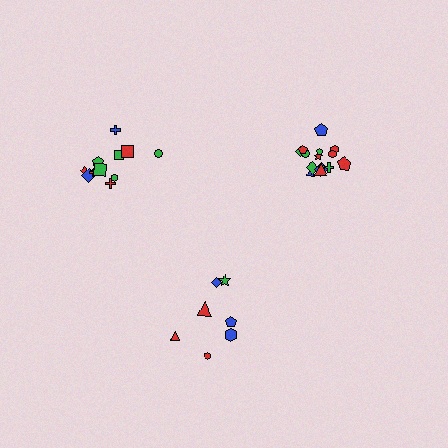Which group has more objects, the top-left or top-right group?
The top-right group.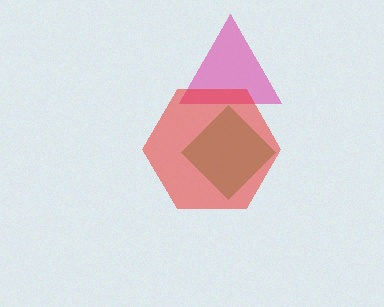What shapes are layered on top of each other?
The layered shapes are: a green diamond, a pink triangle, a red hexagon.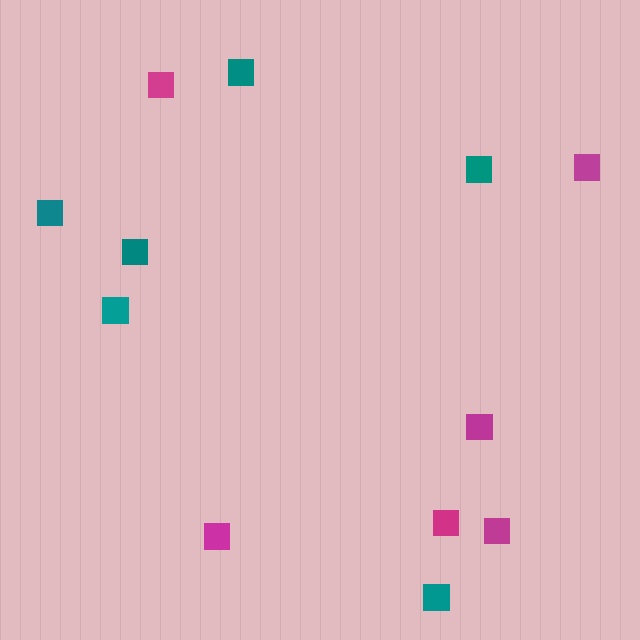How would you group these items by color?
There are 2 groups: one group of teal squares (6) and one group of magenta squares (6).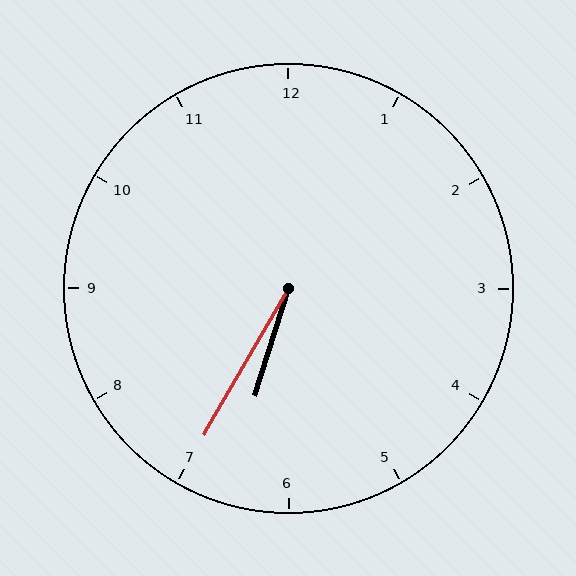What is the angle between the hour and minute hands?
Approximately 12 degrees.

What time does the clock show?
6:35.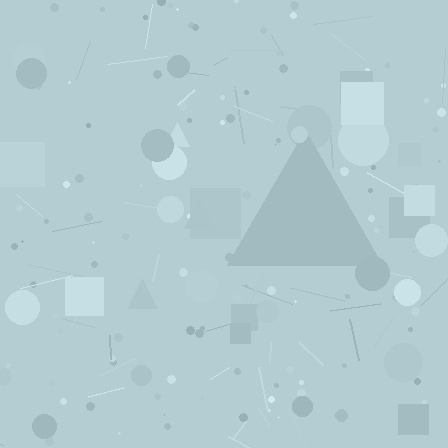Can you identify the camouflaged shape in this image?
The camouflaged shape is a triangle.